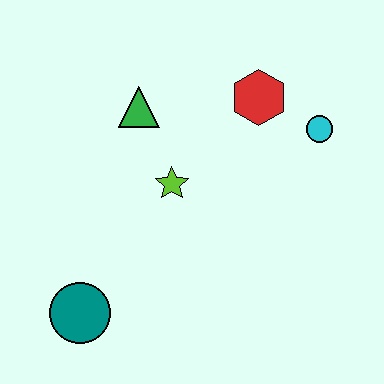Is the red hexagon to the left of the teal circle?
No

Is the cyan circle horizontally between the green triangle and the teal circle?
No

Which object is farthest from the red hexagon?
The teal circle is farthest from the red hexagon.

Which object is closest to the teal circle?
The lime star is closest to the teal circle.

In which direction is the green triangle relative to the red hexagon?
The green triangle is to the left of the red hexagon.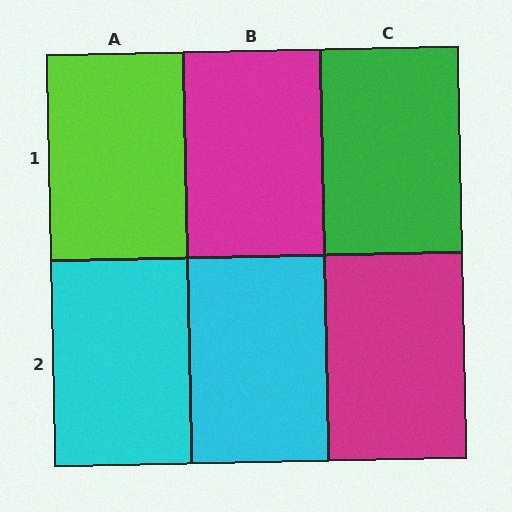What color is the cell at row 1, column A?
Lime.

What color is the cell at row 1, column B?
Magenta.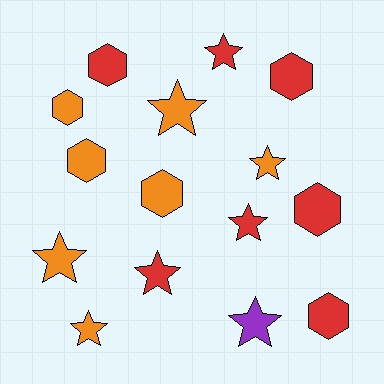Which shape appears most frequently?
Star, with 8 objects.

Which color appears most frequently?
Red, with 7 objects.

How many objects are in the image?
There are 15 objects.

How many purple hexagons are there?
There are no purple hexagons.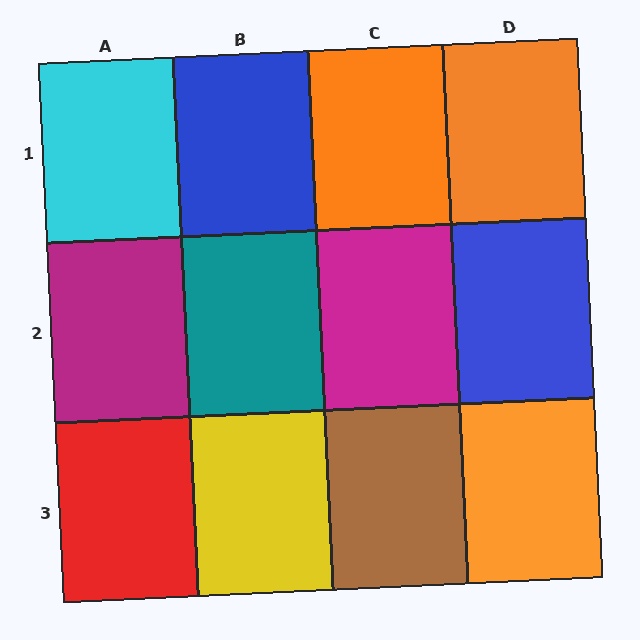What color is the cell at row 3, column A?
Red.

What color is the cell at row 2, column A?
Magenta.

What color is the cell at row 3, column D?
Orange.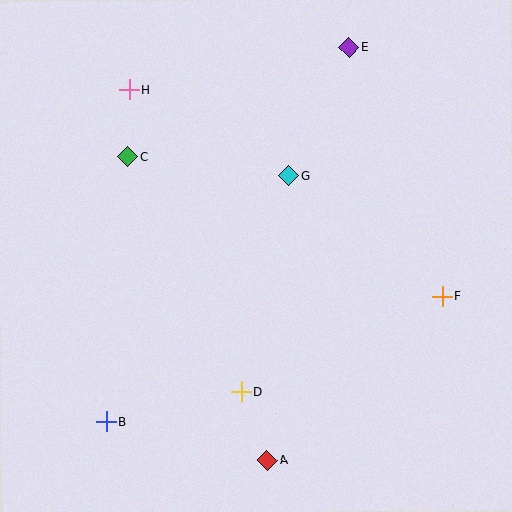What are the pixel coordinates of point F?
Point F is at (442, 296).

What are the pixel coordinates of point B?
Point B is at (107, 422).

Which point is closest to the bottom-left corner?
Point B is closest to the bottom-left corner.